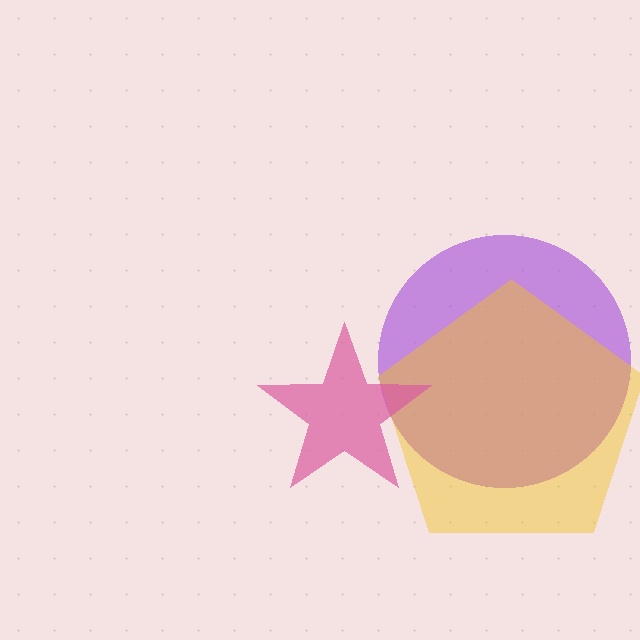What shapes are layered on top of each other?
The layered shapes are: a purple circle, a yellow pentagon, a pink star.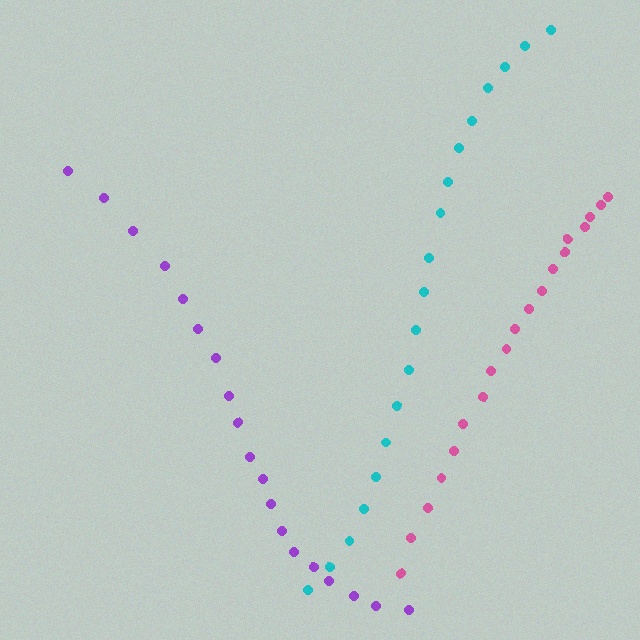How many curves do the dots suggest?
There are 3 distinct paths.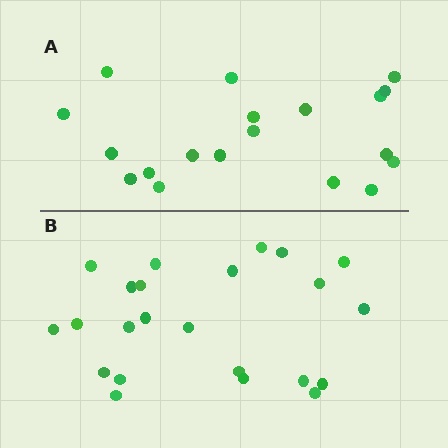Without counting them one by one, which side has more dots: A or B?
Region B (the bottom region) has more dots.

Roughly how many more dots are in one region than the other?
Region B has about 4 more dots than region A.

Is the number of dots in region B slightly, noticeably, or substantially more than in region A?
Region B has only slightly more — the two regions are fairly close. The ratio is roughly 1.2 to 1.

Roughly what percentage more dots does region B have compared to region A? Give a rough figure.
About 20% more.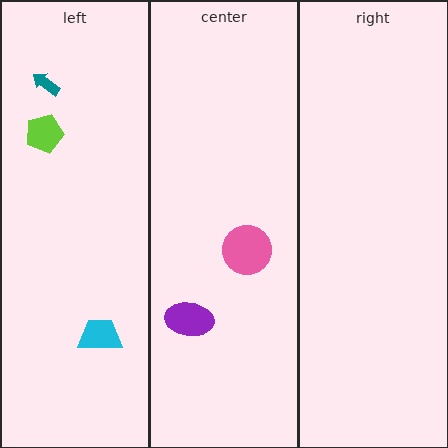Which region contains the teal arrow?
The left region.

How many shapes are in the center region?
2.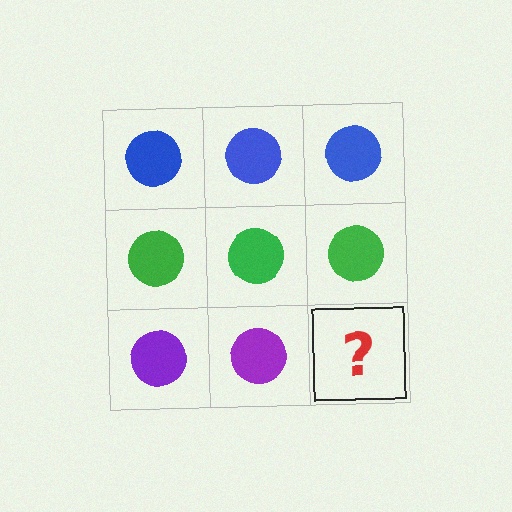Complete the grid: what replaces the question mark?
The question mark should be replaced with a purple circle.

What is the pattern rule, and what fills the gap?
The rule is that each row has a consistent color. The gap should be filled with a purple circle.